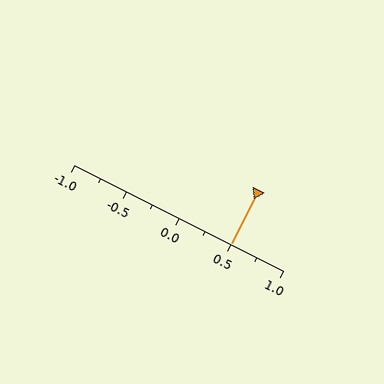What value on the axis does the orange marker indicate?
The marker indicates approximately 0.5.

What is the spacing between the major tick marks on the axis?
The major ticks are spaced 0.5 apart.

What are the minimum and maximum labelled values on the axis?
The axis runs from -1.0 to 1.0.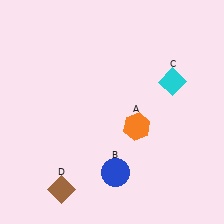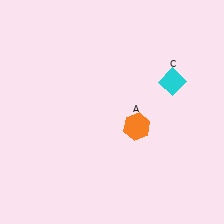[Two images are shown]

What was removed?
The blue circle (B), the brown diamond (D) were removed in Image 2.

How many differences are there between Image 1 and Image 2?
There are 2 differences between the two images.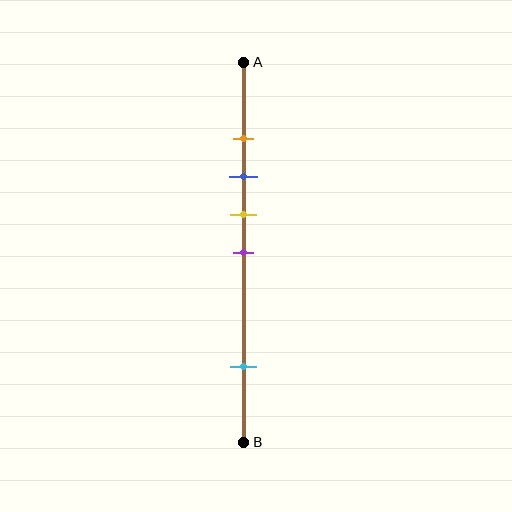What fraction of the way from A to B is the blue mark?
The blue mark is approximately 30% (0.3) of the way from A to B.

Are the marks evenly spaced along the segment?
No, the marks are not evenly spaced.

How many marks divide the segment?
There are 5 marks dividing the segment.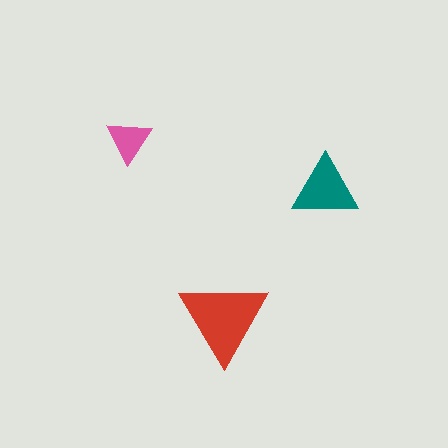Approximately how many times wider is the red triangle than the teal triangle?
About 1.5 times wider.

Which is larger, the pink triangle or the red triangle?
The red one.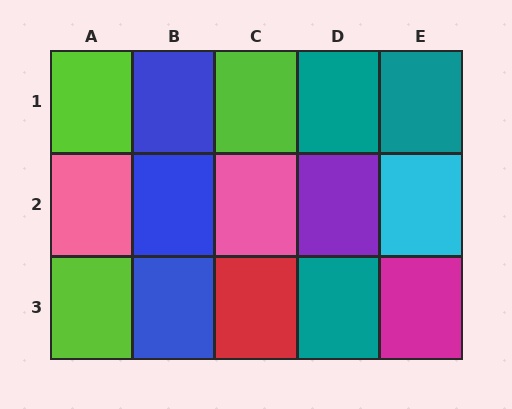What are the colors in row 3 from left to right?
Lime, blue, red, teal, magenta.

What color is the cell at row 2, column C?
Pink.